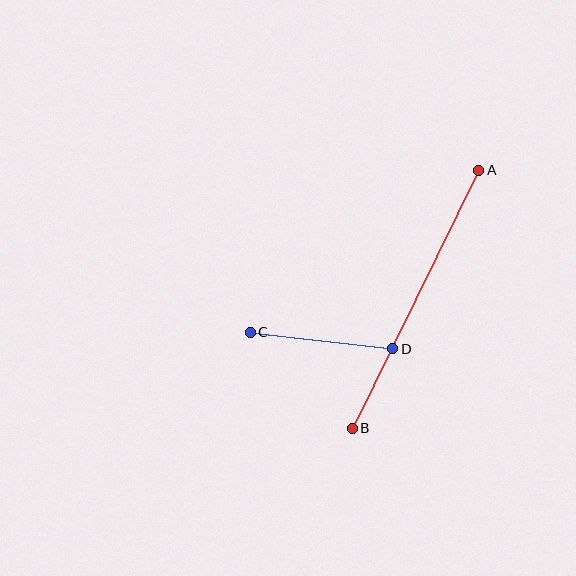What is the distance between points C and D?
The distance is approximately 143 pixels.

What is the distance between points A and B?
The distance is approximately 287 pixels.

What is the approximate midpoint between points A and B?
The midpoint is at approximately (416, 299) pixels.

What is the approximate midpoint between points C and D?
The midpoint is at approximately (321, 340) pixels.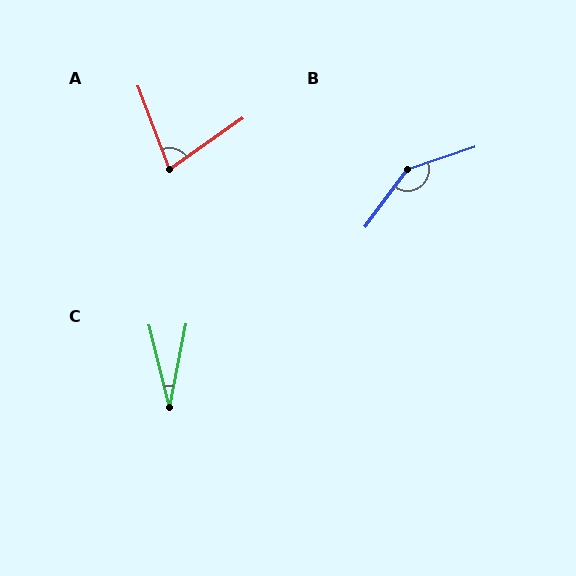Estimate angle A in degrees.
Approximately 76 degrees.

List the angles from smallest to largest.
C (25°), A (76°), B (145°).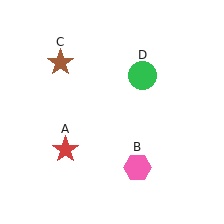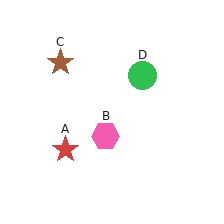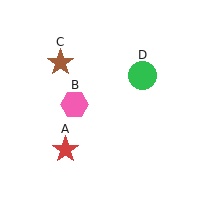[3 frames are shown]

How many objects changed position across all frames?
1 object changed position: pink hexagon (object B).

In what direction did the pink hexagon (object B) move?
The pink hexagon (object B) moved up and to the left.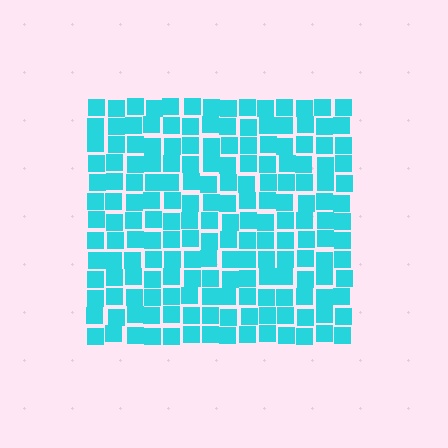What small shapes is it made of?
It is made of small squares.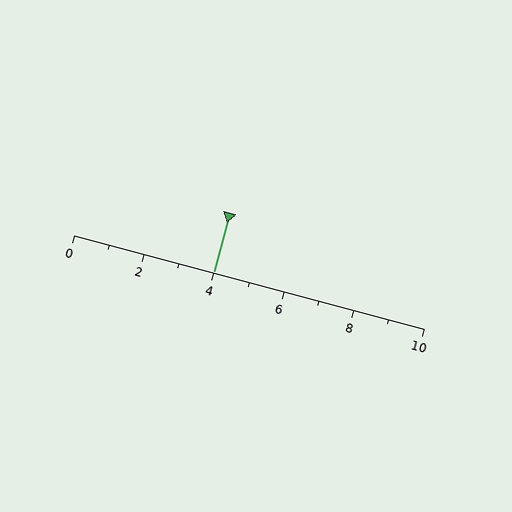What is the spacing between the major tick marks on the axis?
The major ticks are spaced 2 apart.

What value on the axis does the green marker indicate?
The marker indicates approximately 4.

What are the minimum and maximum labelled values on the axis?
The axis runs from 0 to 10.